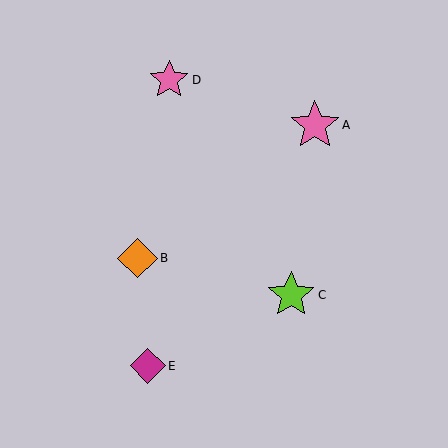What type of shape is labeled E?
Shape E is a magenta diamond.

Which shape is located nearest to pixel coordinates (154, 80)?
The pink star (labeled D) at (169, 80) is nearest to that location.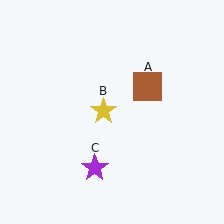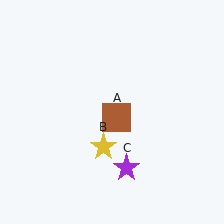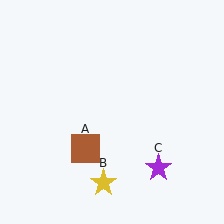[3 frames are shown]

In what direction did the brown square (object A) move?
The brown square (object A) moved down and to the left.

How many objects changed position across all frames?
3 objects changed position: brown square (object A), yellow star (object B), purple star (object C).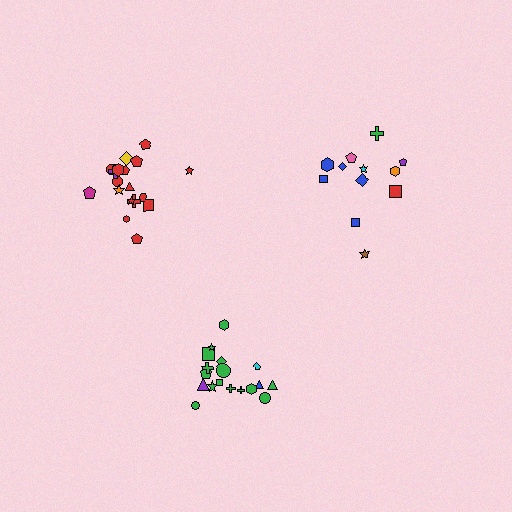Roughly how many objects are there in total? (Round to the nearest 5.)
Roughly 50 objects in total.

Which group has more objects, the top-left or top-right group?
The top-left group.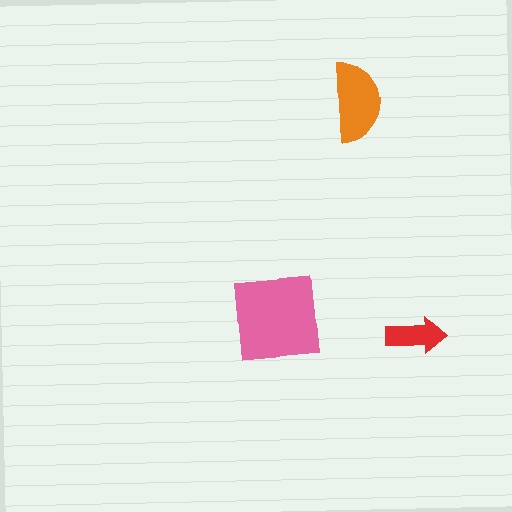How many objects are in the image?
There are 3 objects in the image.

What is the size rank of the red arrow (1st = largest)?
3rd.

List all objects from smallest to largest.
The red arrow, the orange semicircle, the pink square.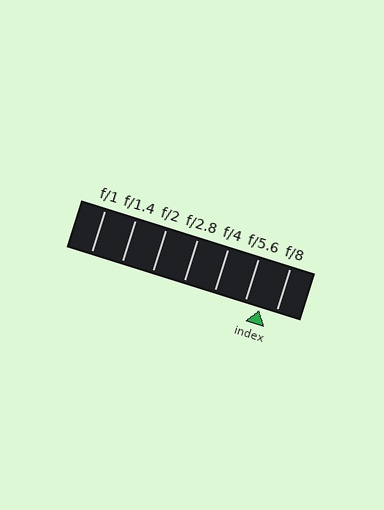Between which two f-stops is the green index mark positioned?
The index mark is between f/5.6 and f/8.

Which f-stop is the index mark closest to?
The index mark is closest to f/8.